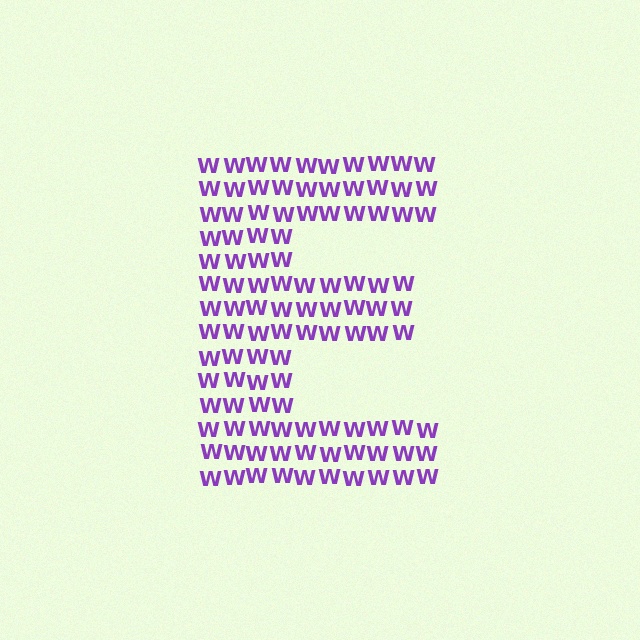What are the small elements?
The small elements are letter W's.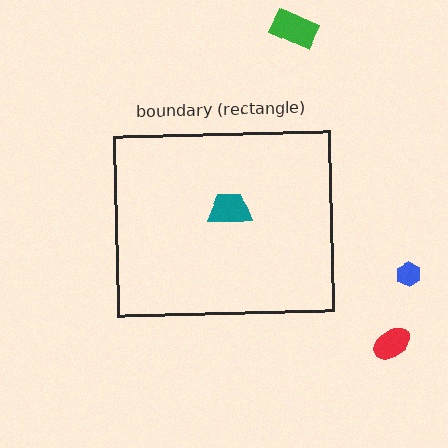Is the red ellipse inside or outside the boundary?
Outside.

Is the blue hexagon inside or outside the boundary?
Outside.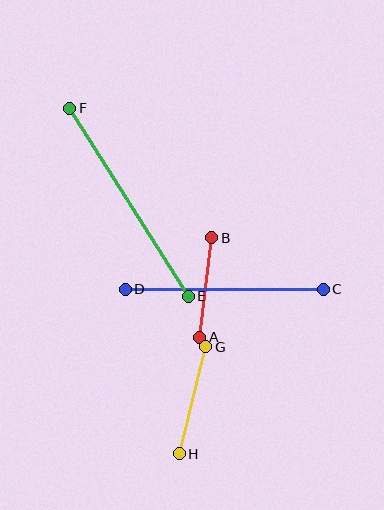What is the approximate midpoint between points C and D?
The midpoint is at approximately (224, 289) pixels.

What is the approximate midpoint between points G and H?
The midpoint is at approximately (193, 400) pixels.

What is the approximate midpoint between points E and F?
The midpoint is at approximately (129, 202) pixels.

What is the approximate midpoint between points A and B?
The midpoint is at approximately (206, 287) pixels.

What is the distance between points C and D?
The distance is approximately 198 pixels.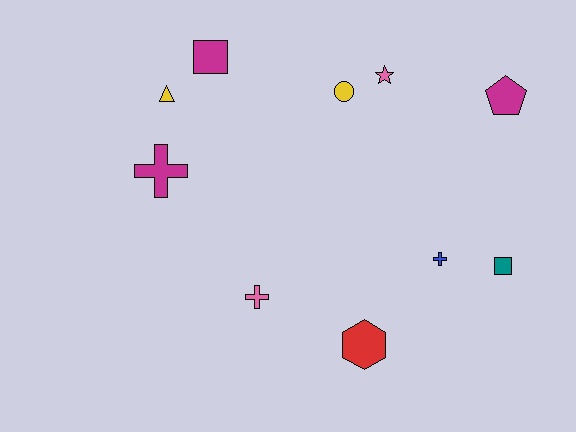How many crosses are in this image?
There are 3 crosses.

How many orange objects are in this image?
There are no orange objects.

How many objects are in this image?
There are 10 objects.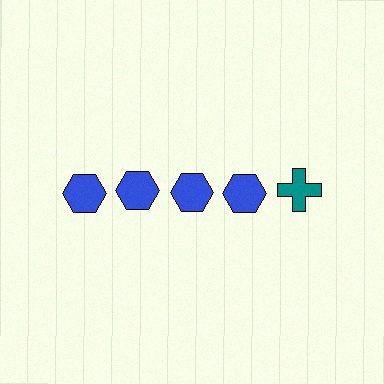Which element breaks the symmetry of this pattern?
The teal cross in the top row, rightmost column breaks the symmetry. All other shapes are blue hexagons.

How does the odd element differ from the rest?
It differs in both color (teal instead of blue) and shape (cross instead of hexagon).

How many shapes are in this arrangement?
There are 5 shapes arranged in a grid pattern.